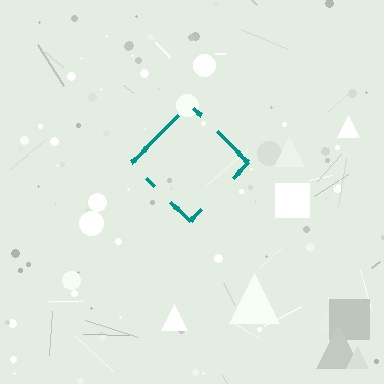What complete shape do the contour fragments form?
The contour fragments form a diamond.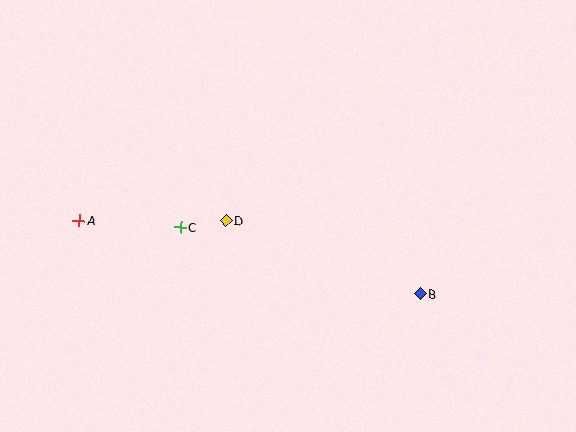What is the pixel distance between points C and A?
The distance between C and A is 102 pixels.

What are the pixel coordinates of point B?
Point B is at (420, 294).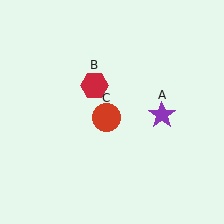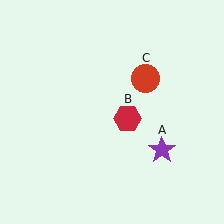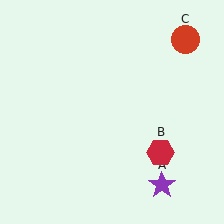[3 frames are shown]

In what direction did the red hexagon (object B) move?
The red hexagon (object B) moved down and to the right.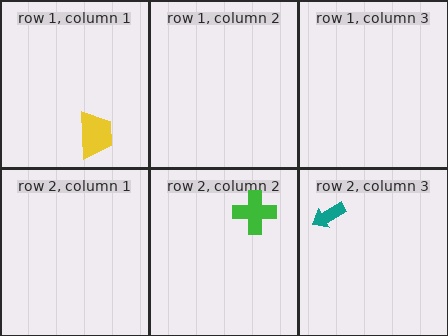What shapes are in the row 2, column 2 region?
The green cross.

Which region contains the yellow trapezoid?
The row 1, column 1 region.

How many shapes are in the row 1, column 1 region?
1.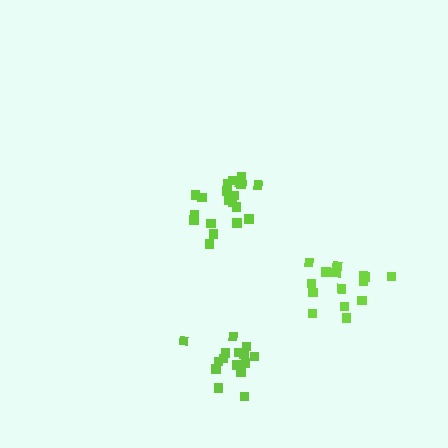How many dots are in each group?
Group 1: 20 dots, Group 2: 15 dots, Group 3: 15 dots (50 total).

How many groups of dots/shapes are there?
There are 3 groups.